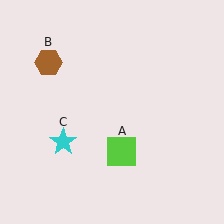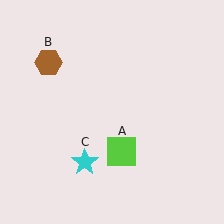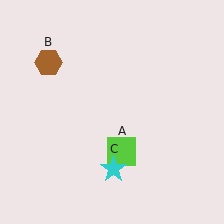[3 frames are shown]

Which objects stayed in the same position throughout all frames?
Lime square (object A) and brown hexagon (object B) remained stationary.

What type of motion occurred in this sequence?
The cyan star (object C) rotated counterclockwise around the center of the scene.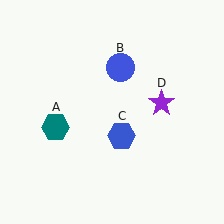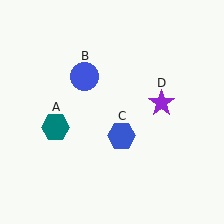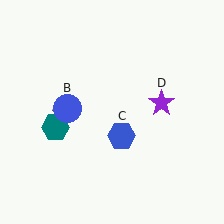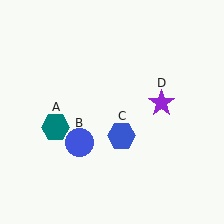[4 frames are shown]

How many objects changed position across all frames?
1 object changed position: blue circle (object B).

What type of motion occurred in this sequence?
The blue circle (object B) rotated counterclockwise around the center of the scene.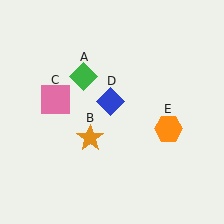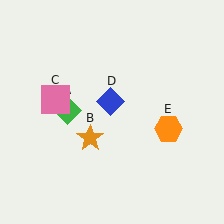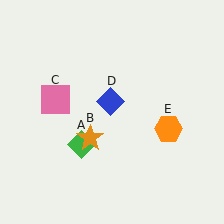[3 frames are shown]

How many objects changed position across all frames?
1 object changed position: green diamond (object A).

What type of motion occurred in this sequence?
The green diamond (object A) rotated counterclockwise around the center of the scene.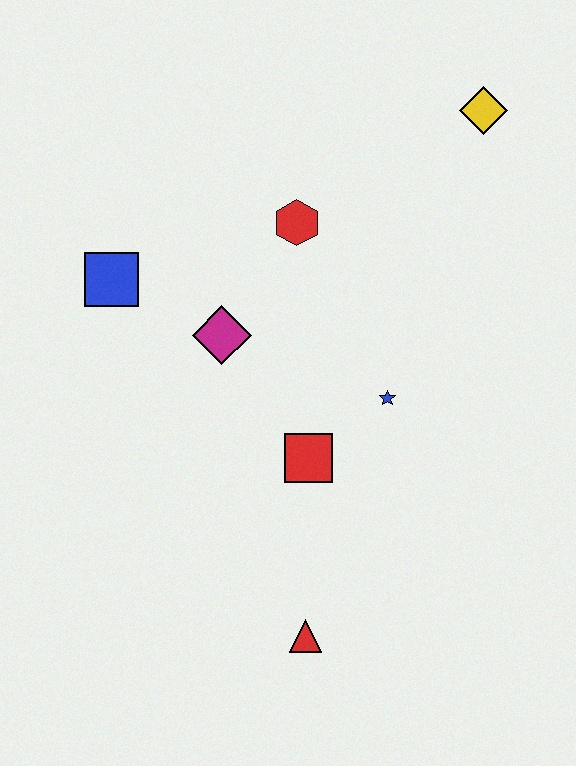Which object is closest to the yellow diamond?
The red hexagon is closest to the yellow diamond.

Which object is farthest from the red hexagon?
The red triangle is farthest from the red hexagon.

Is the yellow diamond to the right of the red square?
Yes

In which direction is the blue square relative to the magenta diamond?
The blue square is to the left of the magenta diamond.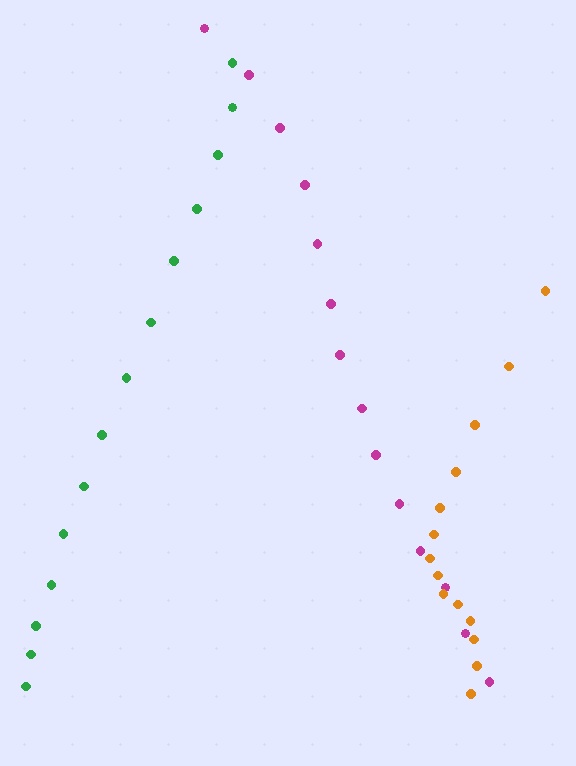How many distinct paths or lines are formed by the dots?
There are 3 distinct paths.